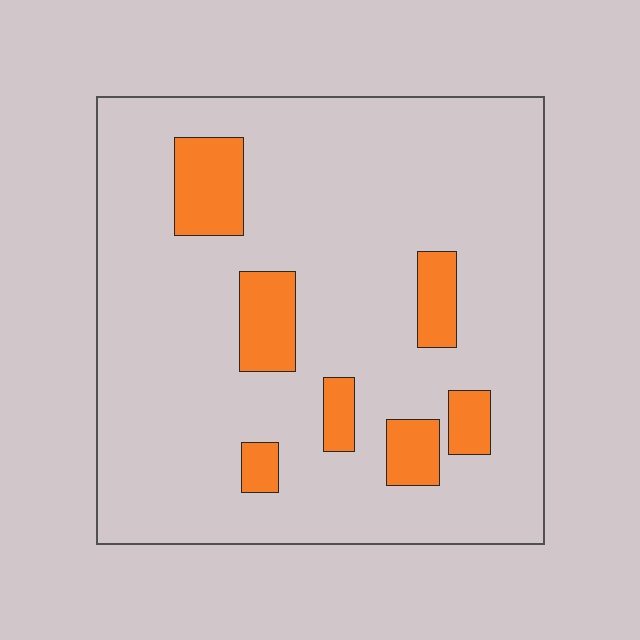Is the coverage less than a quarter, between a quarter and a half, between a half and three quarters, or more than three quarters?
Less than a quarter.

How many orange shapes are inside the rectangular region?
7.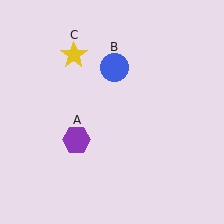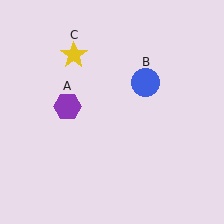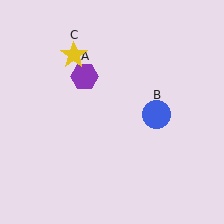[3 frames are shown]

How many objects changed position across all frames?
2 objects changed position: purple hexagon (object A), blue circle (object B).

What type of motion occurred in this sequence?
The purple hexagon (object A), blue circle (object B) rotated clockwise around the center of the scene.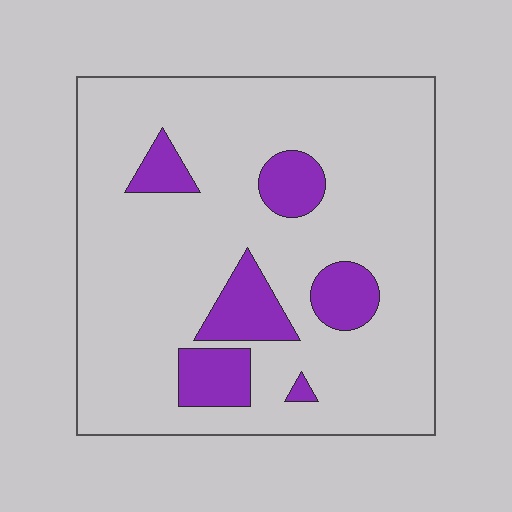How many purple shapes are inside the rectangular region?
6.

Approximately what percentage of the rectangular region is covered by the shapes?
Approximately 15%.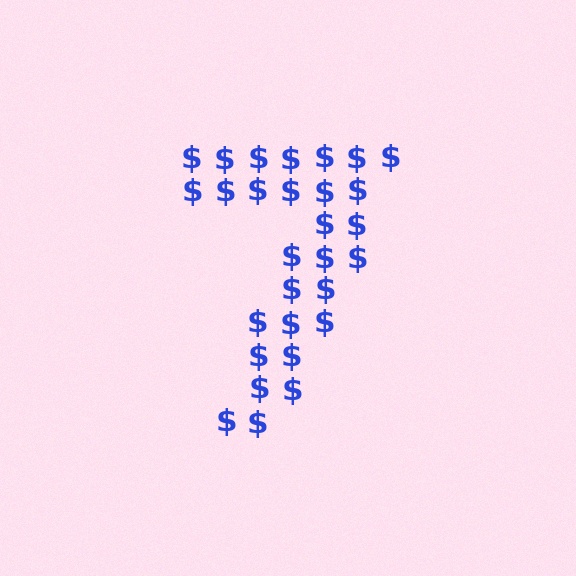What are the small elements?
The small elements are dollar signs.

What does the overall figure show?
The overall figure shows the digit 7.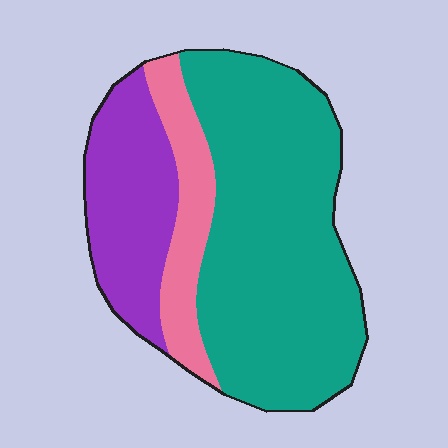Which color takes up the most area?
Teal, at roughly 60%.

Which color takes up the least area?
Pink, at roughly 15%.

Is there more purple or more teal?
Teal.